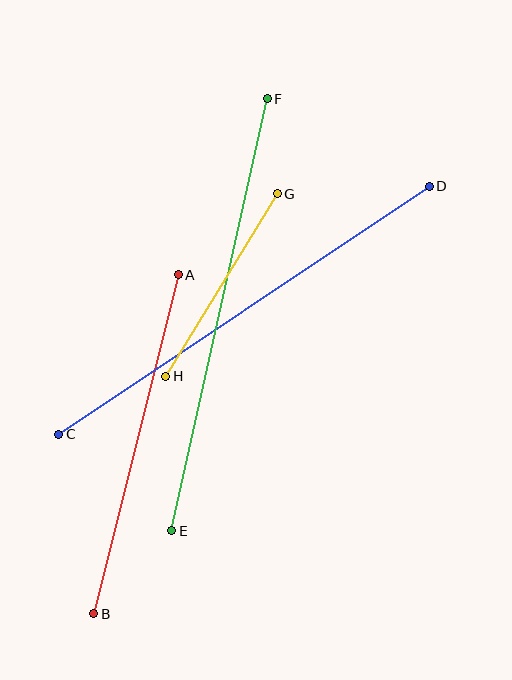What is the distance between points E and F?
The distance is approximately 442 pixels.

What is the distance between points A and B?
The distance is approximately 350 pixels.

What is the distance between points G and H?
The distance is approximately 214 pixels.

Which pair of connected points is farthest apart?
Points C and D are farthest apart.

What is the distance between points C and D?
The distance is approximately 446 pixels.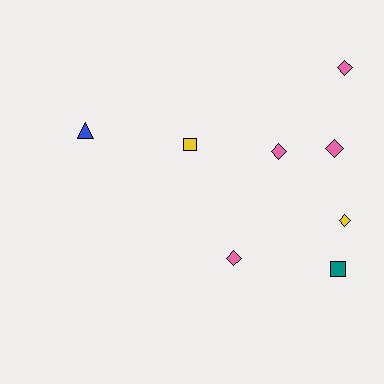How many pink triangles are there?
There are no pink triangles.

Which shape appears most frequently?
Diamond, with 5 objects.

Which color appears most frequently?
Pink, with 4 objects.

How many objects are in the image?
There are 8 objects.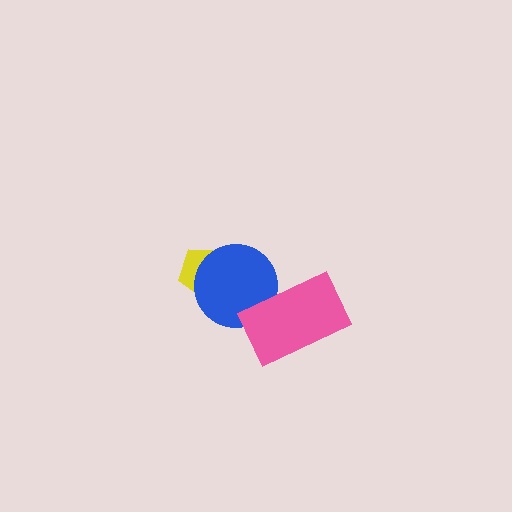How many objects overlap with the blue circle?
2 objects overlap with the blue circle.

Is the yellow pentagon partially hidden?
Yes, it is partially covered by another shape.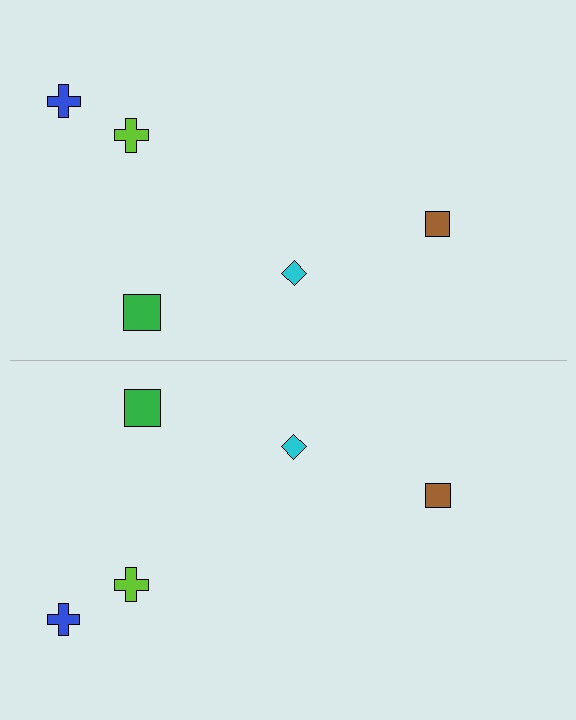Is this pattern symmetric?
Yes, this pattern has bilateral (reflection) symmetry.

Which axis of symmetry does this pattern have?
The pattern has a horizontal axis of symmetry running through the center of the image.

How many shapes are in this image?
There are 10 shapes in this image.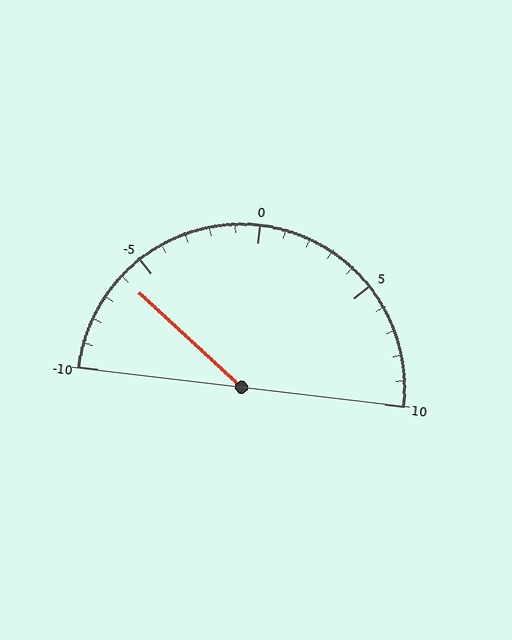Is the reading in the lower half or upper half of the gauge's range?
The reading is in the lower half of the range (-10 to 10).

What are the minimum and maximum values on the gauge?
The gauge ranges from -10 to 10.